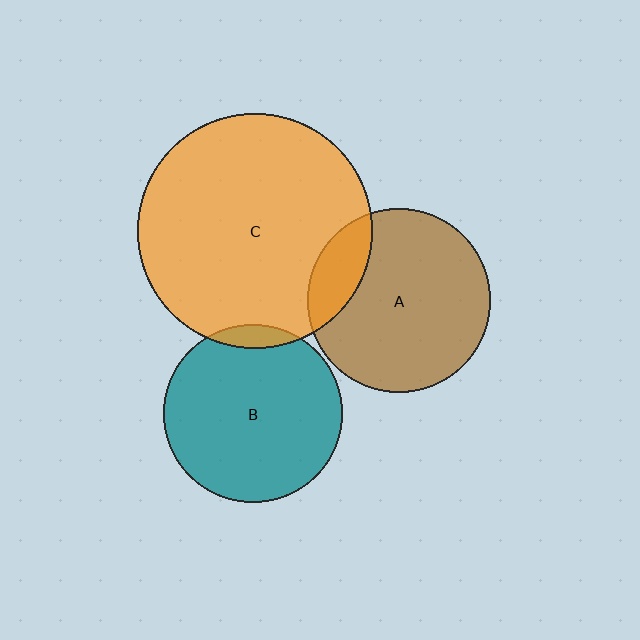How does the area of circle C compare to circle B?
Approximately 1.7 times.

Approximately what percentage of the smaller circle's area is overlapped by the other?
Approximately 15%.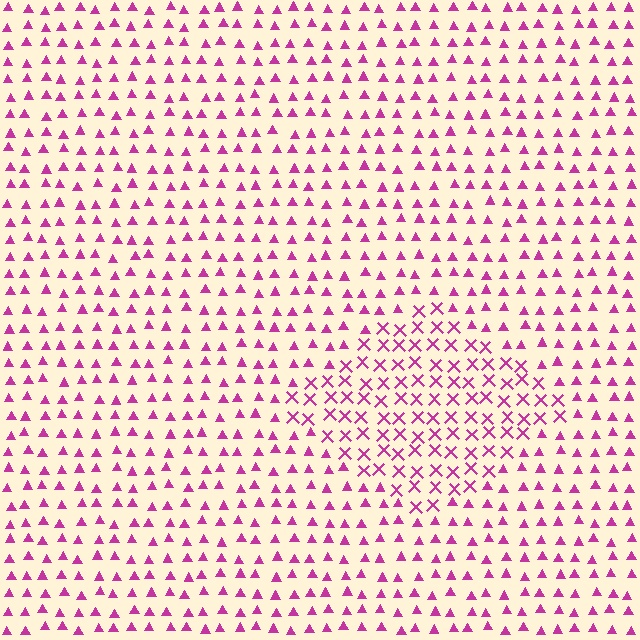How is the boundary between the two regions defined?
The boundary is defined by a change in element shape: X marks inside vs. triangles outside. All elements share the same color and spacing.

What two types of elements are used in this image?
The image uses X marks inside the diamond region and triangles outside it.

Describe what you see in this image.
The image is filled with small magenta elements arranged in a uniform grid. A diamond-shaped region contains X marks, while the surrounding area contains triangles. The boundary is defined purely by the change in element shape.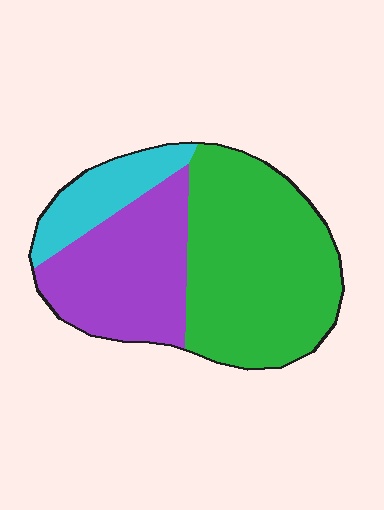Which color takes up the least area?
Cyan, at roughly 15%.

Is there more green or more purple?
Green.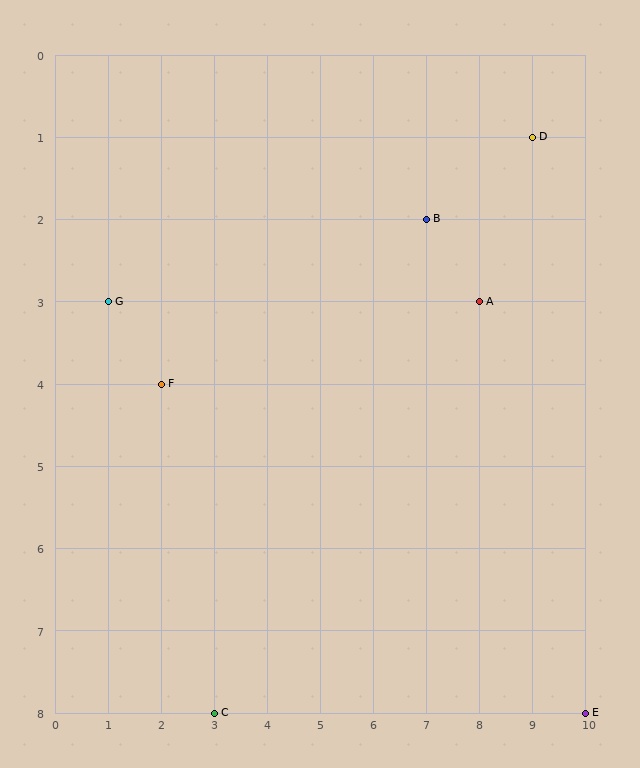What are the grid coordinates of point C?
Point C is at grid coordinates (3, 8).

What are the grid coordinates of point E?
Point E is at grid coordinates (10, 8).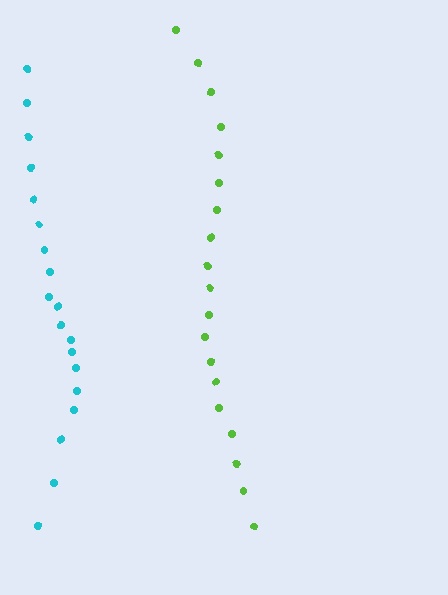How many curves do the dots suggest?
There are 2 distinct paths.